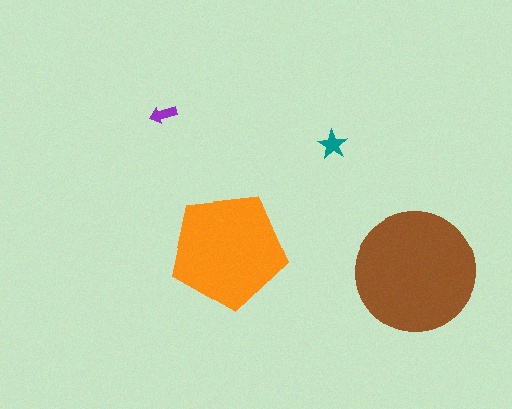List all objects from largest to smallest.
The brown circle, the orange pentagon, the teal star, the purple arrow.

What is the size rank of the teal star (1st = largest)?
3rd.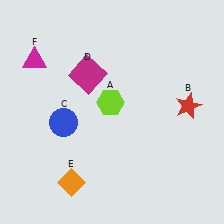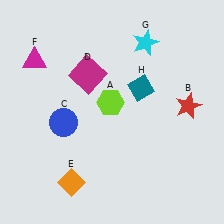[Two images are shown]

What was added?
A cyan star (G), a teal diamond (H) were added in Image 2.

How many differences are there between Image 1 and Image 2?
There are 2 differences between the two images.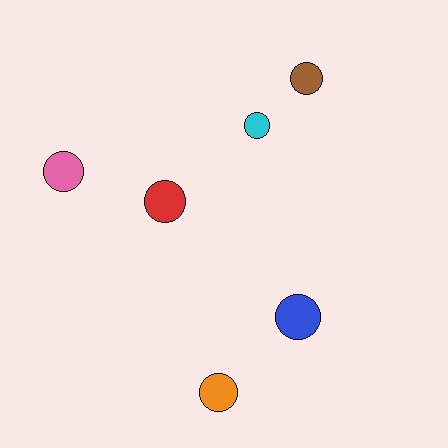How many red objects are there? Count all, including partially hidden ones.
There is 1 red object.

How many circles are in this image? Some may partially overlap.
There are 6 circles.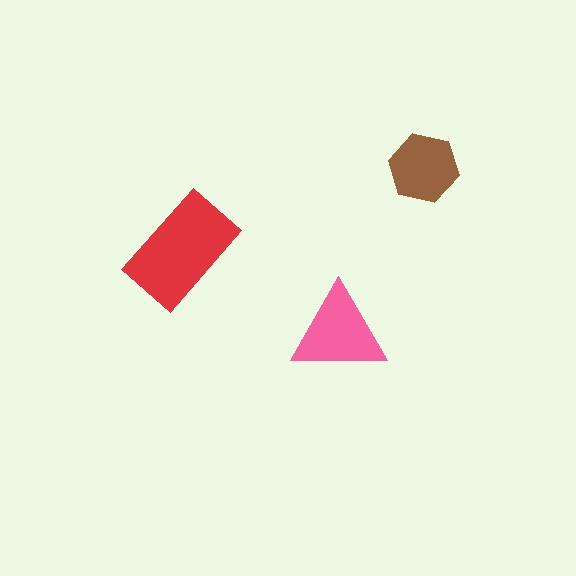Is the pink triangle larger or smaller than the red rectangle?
Smaller.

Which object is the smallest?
The brown hexagon.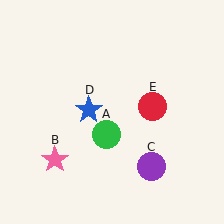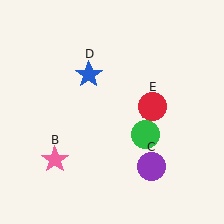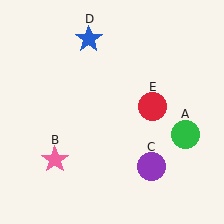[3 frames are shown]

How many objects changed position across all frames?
2 objects changed position: green circle (object A), blue star (object D).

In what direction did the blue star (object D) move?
The blue star (object D) moved up.